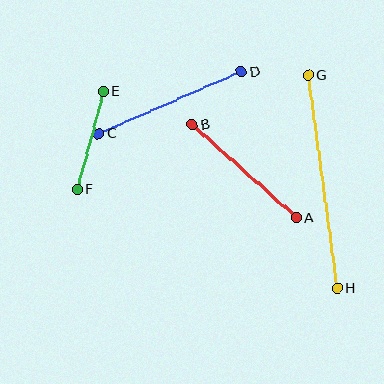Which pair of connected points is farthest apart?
Points G and H are farthest apart.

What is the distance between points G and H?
The distance is approximately 215 pixels.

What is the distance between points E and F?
The distance is approximately 101 pixels.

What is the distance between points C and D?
The distance is approximately 156 pixels.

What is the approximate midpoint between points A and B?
The midpoint is at approximately (244, 171) pixels.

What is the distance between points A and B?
The distance is approximately 140 pixels.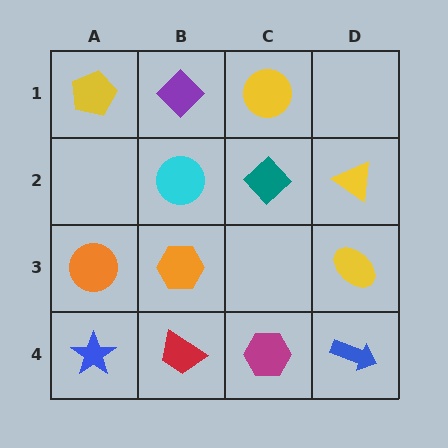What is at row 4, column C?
A magenta hexagon.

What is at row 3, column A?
An orange circle.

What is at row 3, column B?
An orange hexagon.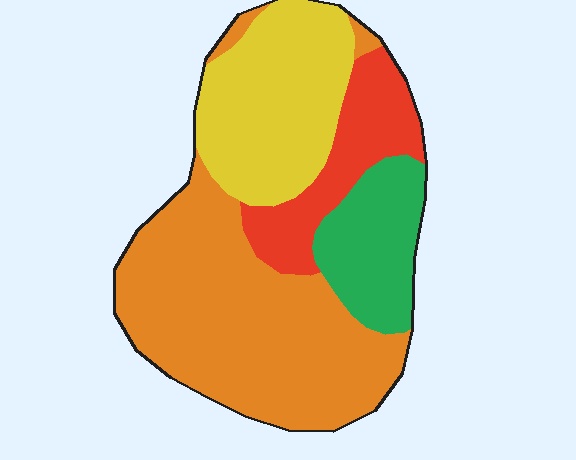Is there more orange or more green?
Orange.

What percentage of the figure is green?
Green takes up about one eighth (1/8) of the figure.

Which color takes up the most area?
Orange, at roughly 45%.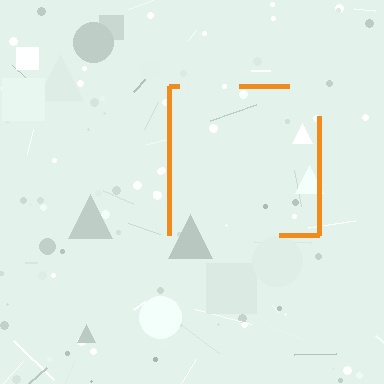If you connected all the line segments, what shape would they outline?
They would outline a square.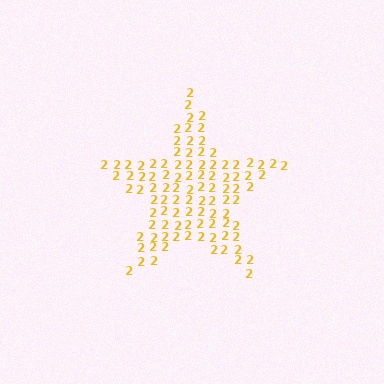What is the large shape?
The large shape is a star.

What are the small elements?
The small elements are digit 2's.